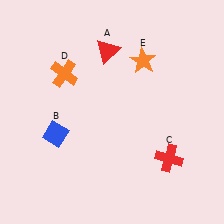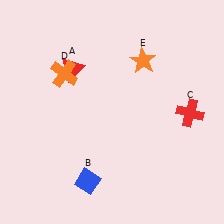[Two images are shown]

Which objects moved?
The objects that moved are: the red triangle (A), the blue diamond (B), the red cross (C).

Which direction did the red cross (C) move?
The red cross (C) moved up.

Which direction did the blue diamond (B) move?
The blue diamond (B) moved down.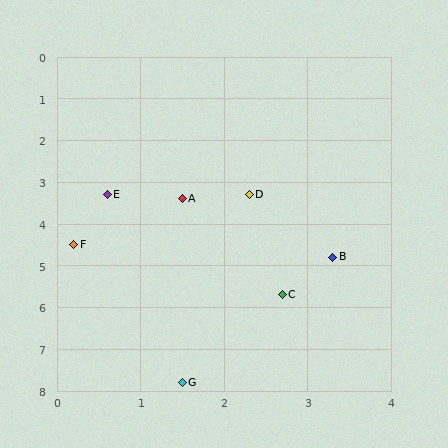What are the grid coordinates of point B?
Point B is at approximately (3.3, 4.8).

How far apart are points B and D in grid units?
Points B and D are about 1.8 grid units apart.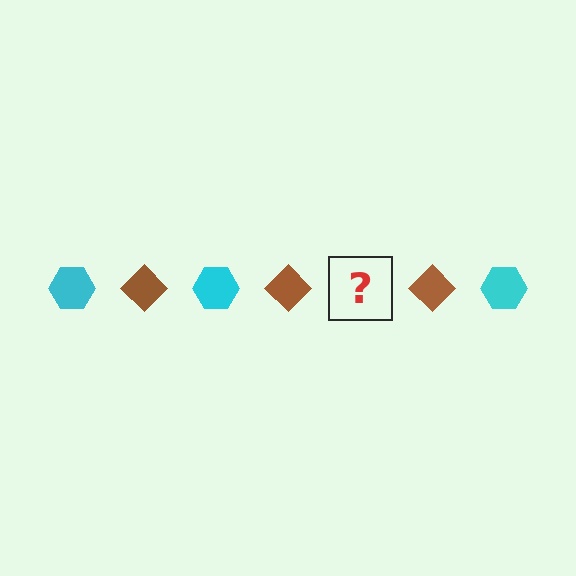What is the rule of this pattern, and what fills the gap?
The rule is that the pattern alternates between cyan hexagon and brown diamond. The gap should be filled with a cyan hexagon.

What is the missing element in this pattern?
The missing element is a cyan hexagon.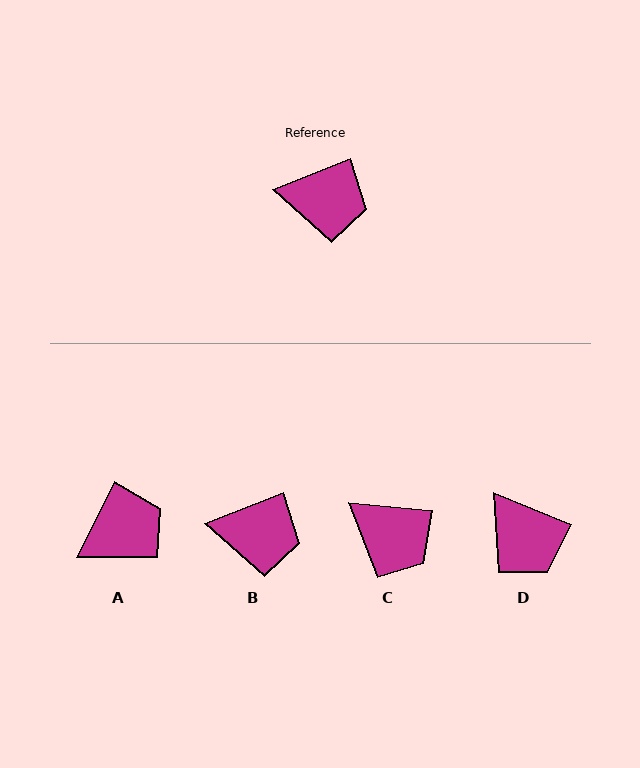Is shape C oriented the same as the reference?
No, it is off by about 27 degrees.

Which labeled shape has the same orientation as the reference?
B.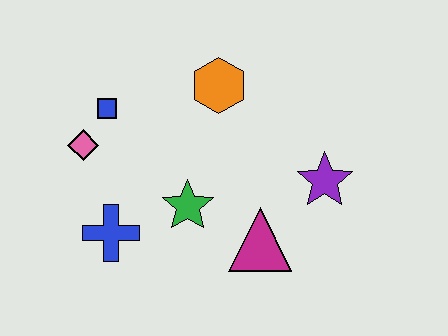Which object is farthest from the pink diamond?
The purple star is farthest from the pink diamond.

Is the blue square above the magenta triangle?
Yes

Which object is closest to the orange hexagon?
The blue square is closest to the orange hexagon.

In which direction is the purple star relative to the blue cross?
The purple star is to the right of the blue cross.